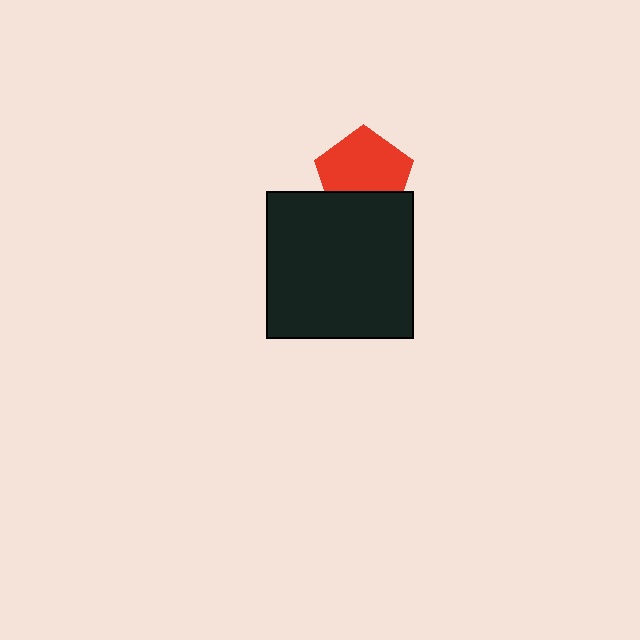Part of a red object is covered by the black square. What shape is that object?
It is a pentagon.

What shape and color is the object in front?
The object in front is a black square.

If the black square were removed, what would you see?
You would see the complete red pentagon.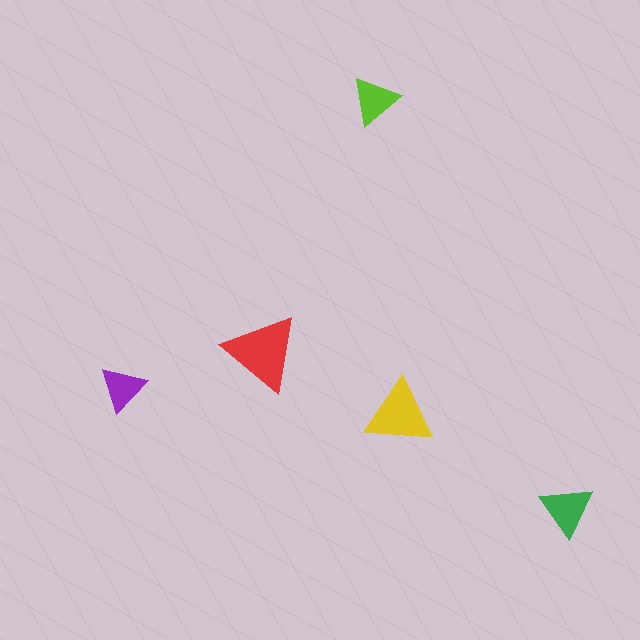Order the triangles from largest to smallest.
the red one, the yellow one, the green one, the lime one, the purple one.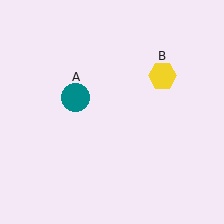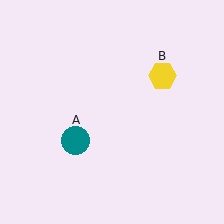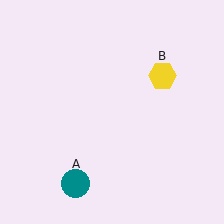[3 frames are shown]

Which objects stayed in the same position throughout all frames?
Yellow hexagon (object B) remained stationary.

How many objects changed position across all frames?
1 object changed position: teal circle (object A).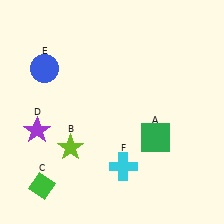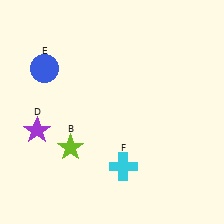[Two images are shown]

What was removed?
The green square (A), the green diamond (C) were removed in Image 2.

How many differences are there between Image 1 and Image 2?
There are 2 differences between the two images.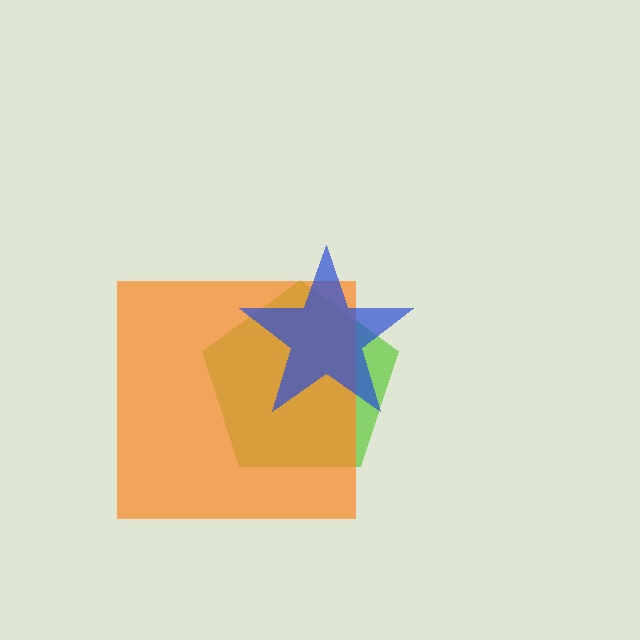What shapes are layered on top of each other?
The layered shapes are: a lime pentagon, an orange square, a blue star.